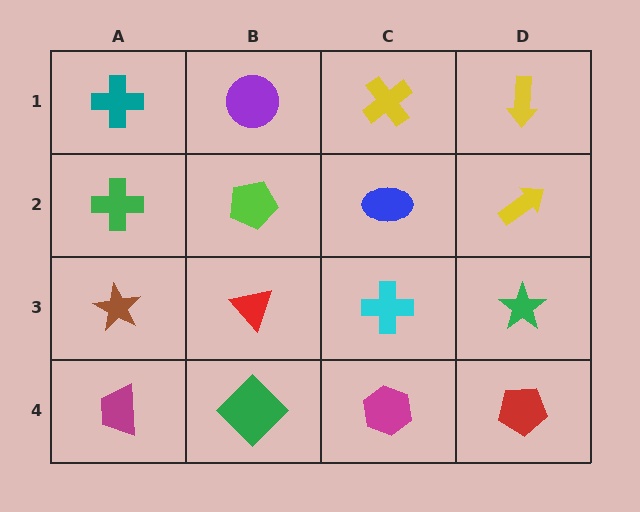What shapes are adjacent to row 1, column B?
A lime pentagon (row 2, column B), a teal cross (row 1, column A), a yellow cross (row 1, column C).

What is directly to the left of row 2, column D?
A blue ellipse.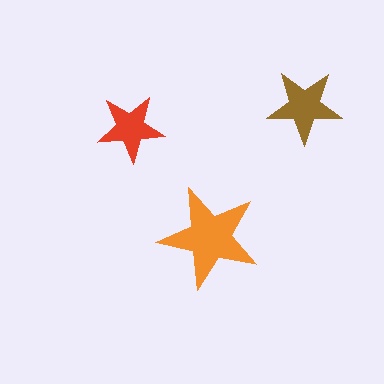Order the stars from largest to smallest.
the orange one, the brown one, the red one.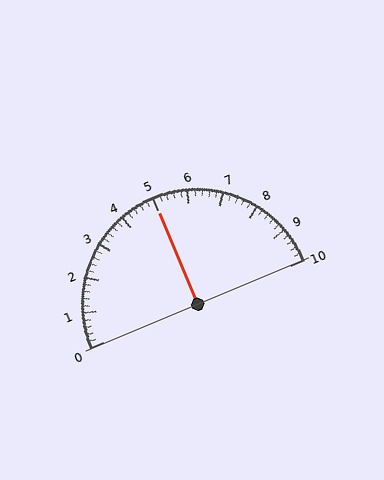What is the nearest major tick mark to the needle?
The nearest major tick mark is 5.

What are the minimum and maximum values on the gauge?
The gauge ranges from 0 to 10.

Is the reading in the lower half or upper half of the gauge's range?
The reading is in the upper half of the range (0 to 10).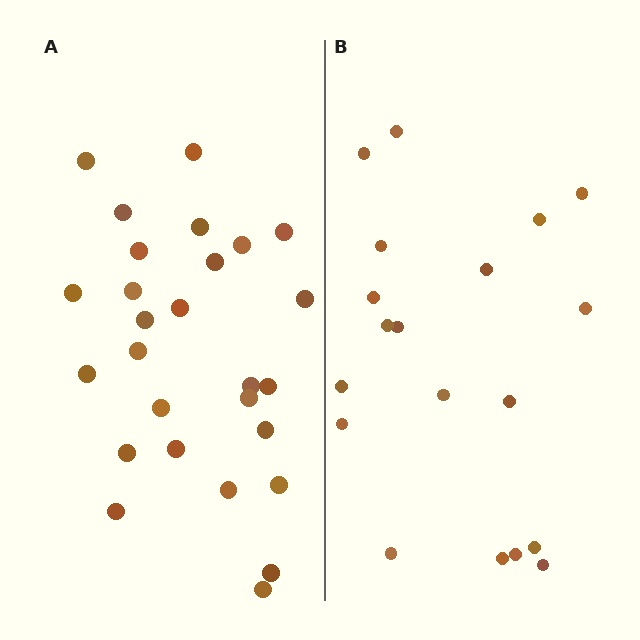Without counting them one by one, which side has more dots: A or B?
Region A (the left region) has more dots.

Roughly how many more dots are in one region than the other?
Region A has roughly 8 or so more dots than region B.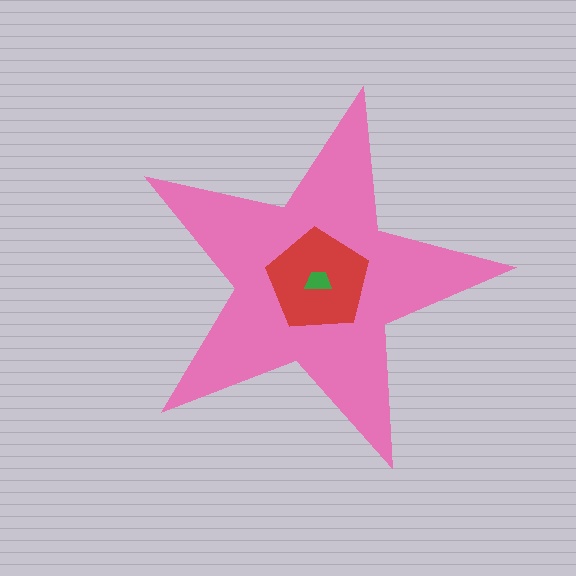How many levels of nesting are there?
3.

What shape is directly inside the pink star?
The red pentagon.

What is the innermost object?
The green trapezoid.